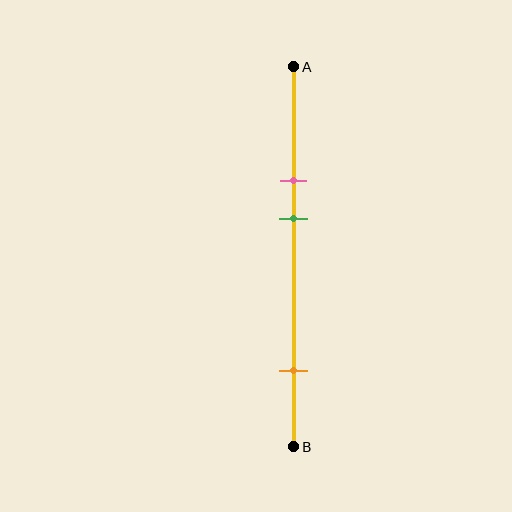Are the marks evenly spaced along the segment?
No, the marks are not evenly spaced.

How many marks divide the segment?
There are 3 marks dividing the segment.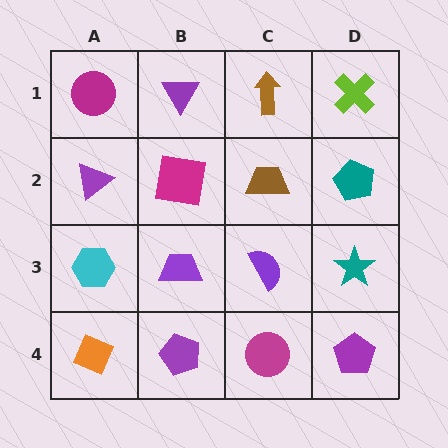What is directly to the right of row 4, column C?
A purple pentagon.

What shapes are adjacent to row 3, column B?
A magenta square (row 2, column B), a purple pentagon (row 4, column B), a cyan hexagon (row 3, column A), a purple semicircle (row 3, column C).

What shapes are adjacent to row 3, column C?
A brown trapezoid (row 2, column C), a magenta circle (row 4, column C), a purple trapezoid (row 3, column B), a teal star (row 3, column D).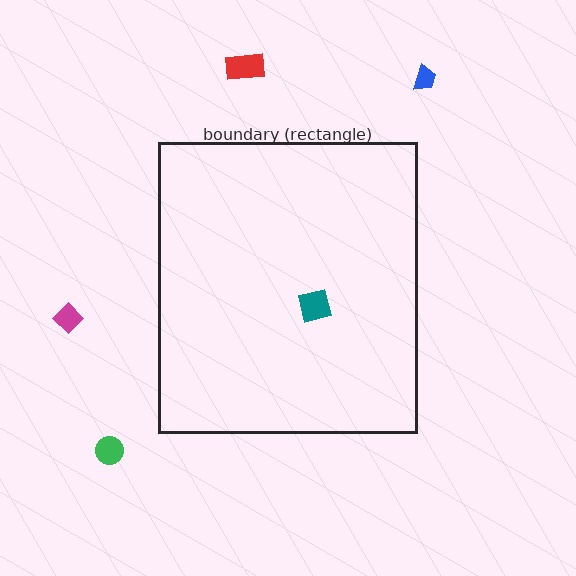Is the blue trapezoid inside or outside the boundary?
Outside.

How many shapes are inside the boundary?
1 inside, 4 outside.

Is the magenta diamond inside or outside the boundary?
Outside.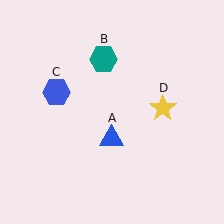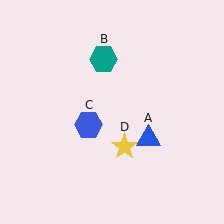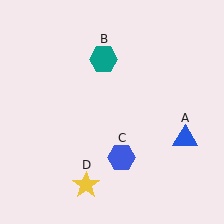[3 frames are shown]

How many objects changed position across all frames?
3 objects changed position: blue triangle (object A), blue hexagon (object C), yellow star (object D).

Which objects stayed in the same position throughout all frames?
Teal hexagon (object B) remained stationary.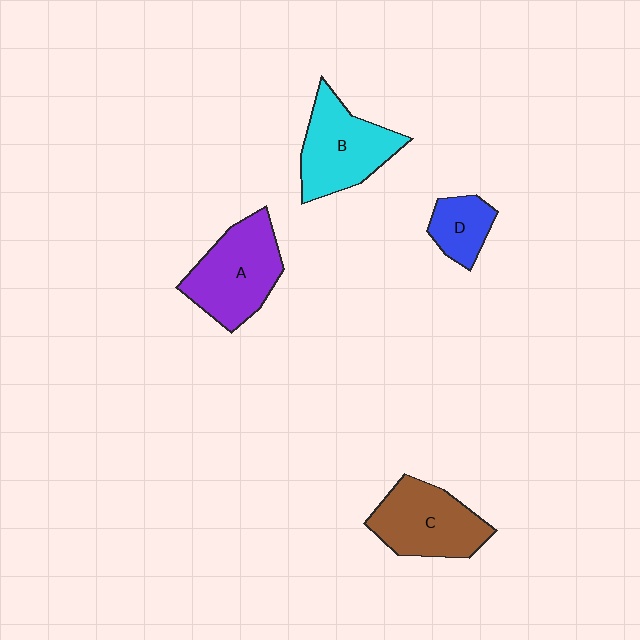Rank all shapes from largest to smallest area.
From largest to smallest: A (purple), B (cyan), C (brown), D (blue).